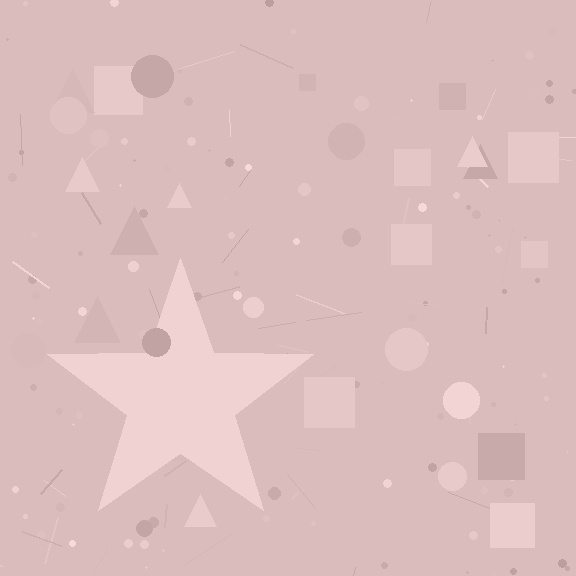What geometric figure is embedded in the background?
A star is embedded in the background.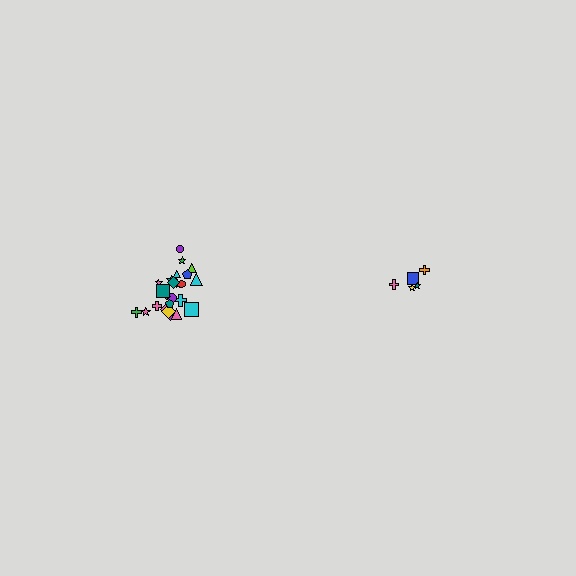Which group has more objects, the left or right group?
The left group.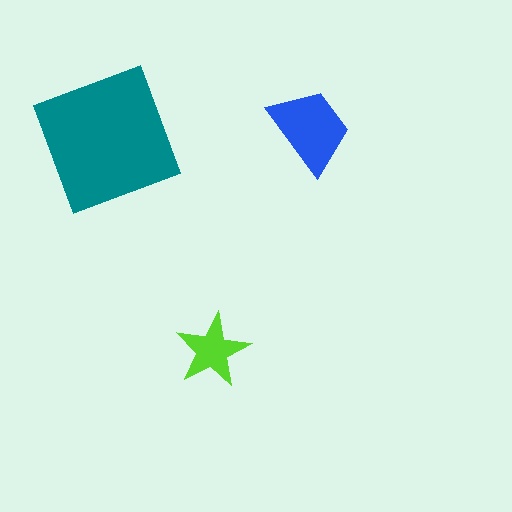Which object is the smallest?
The lime star.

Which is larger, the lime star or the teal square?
The teal square.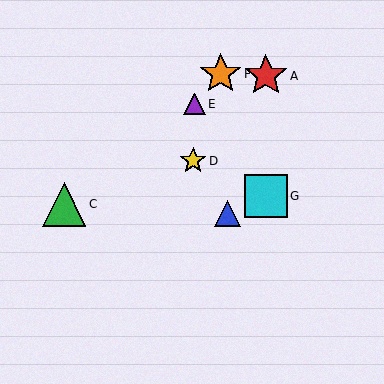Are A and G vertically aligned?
Yes, both are at x≈266.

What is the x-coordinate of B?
Object B is at x≈227.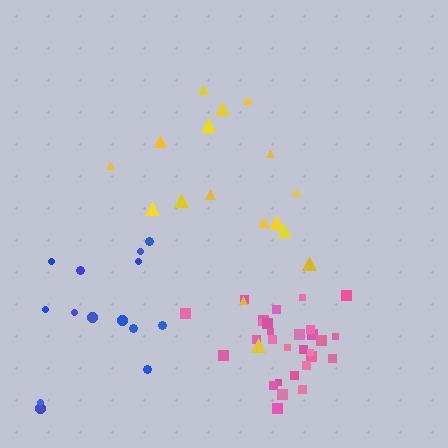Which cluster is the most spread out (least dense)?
Blue.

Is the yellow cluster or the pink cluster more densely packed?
Pink.